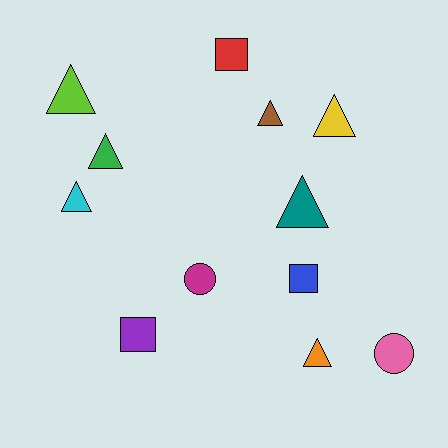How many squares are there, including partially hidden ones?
There are 3 squares.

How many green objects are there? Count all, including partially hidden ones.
There is 1 green object.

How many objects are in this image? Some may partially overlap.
There are 12 objects.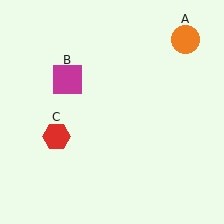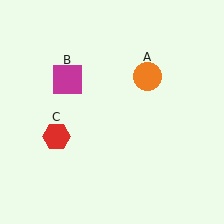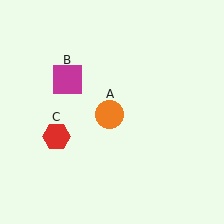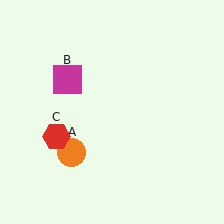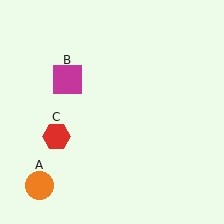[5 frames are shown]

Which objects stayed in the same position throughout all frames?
Magenta square (object B) and red hexagon (object C) remained stationary.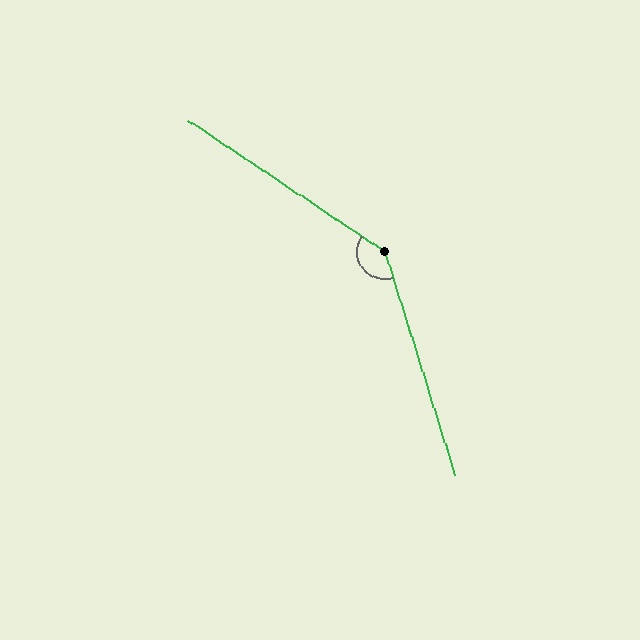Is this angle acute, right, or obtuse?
It is obtuse.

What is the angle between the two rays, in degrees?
Approximately 141 degrees.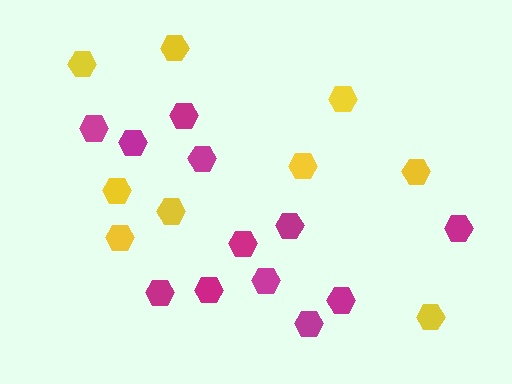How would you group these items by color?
There are 2 groups: one group of yellow hexagons (9) and one group of magenta hexagons (12).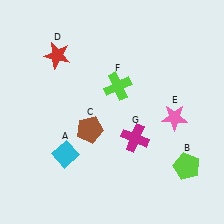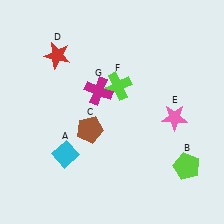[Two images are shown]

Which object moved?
The magenta cross (G) moved up.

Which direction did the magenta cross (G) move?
The magenta cross (G) moved up.